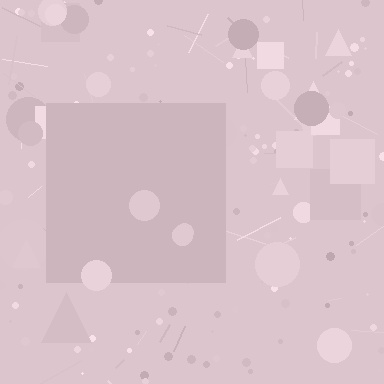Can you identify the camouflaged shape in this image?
The camouflaged shape is a square.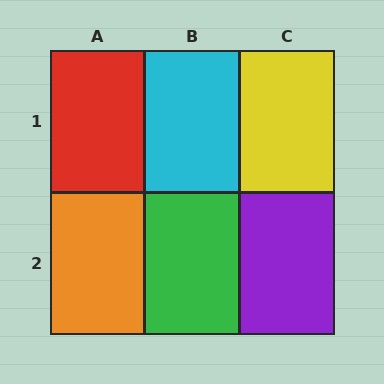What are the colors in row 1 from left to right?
Red, cyan, yellow.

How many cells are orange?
1 cell is orange.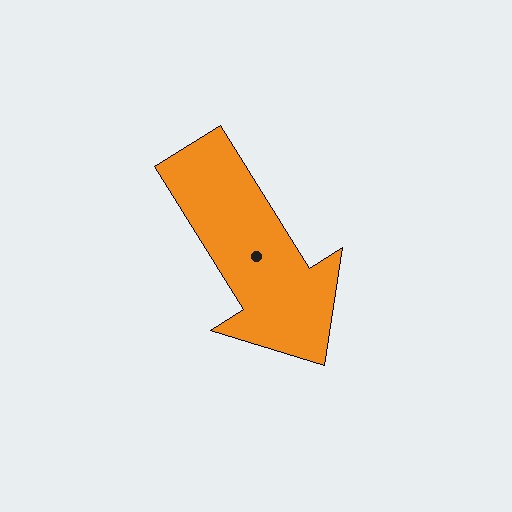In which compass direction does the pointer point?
Southeast.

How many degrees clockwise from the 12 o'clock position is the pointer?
Approximately 148 degrees.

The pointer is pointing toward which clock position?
Roughly 5 o'clock.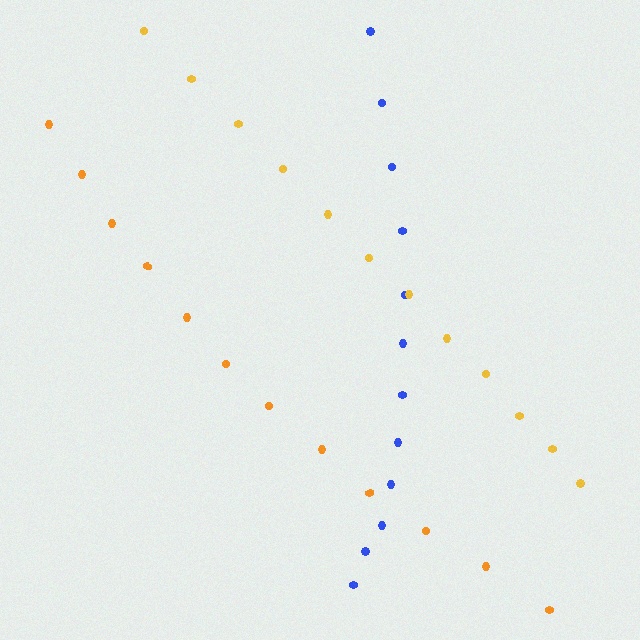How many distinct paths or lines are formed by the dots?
There are 3 distinct paths.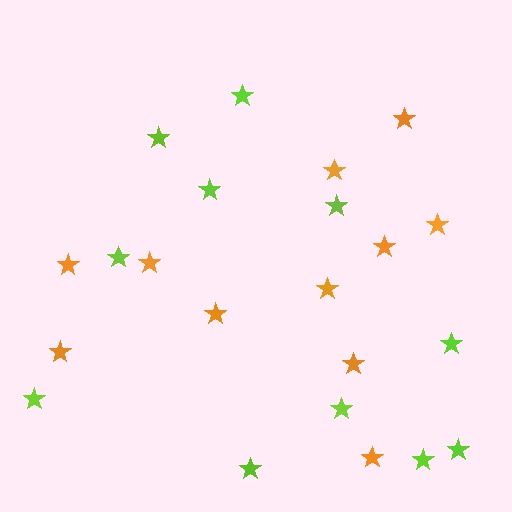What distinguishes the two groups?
There are 2 groups: one group of orange stars (11) and one group of lime stars (11).